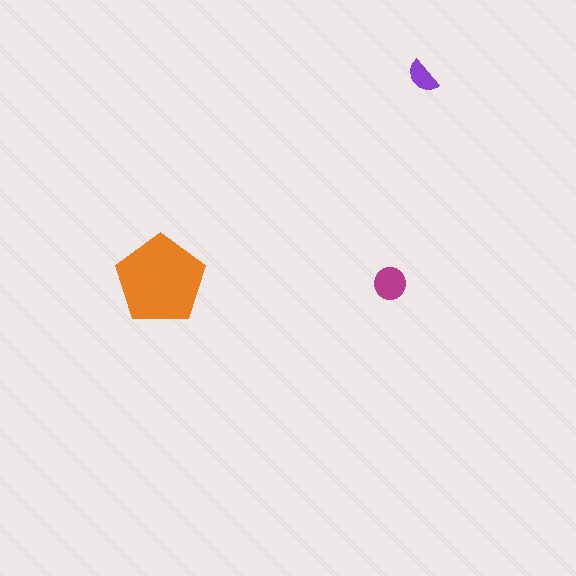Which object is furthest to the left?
The orange pentagon is leftmost.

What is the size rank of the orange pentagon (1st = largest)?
1st.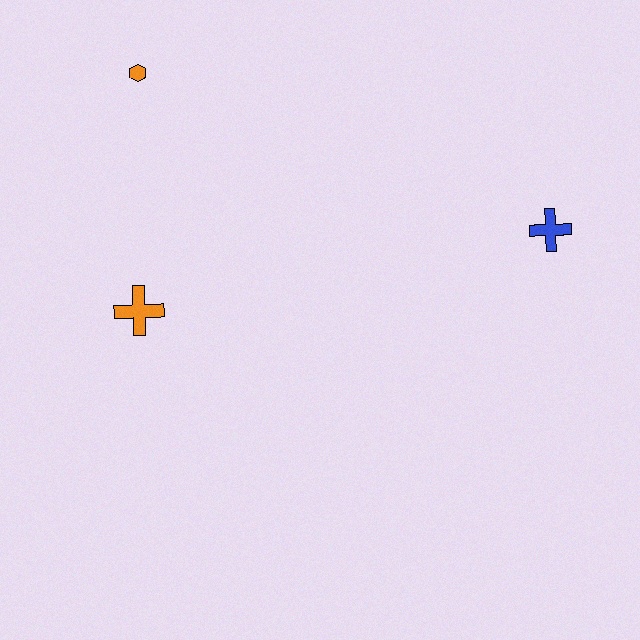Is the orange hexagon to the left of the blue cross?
Yes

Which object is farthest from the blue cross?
The orange hexagon is farthest from the blue cross.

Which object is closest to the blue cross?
The orange cross is closest to the blue cross.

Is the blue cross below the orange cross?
No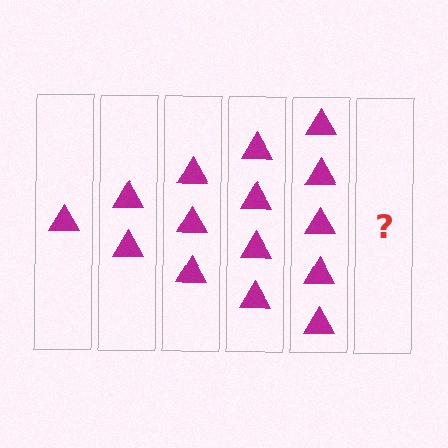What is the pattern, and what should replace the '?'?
The pattern is that each step adds one more triangle. The '?' should be 6 triangles.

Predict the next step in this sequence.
The next step is 6 triangles.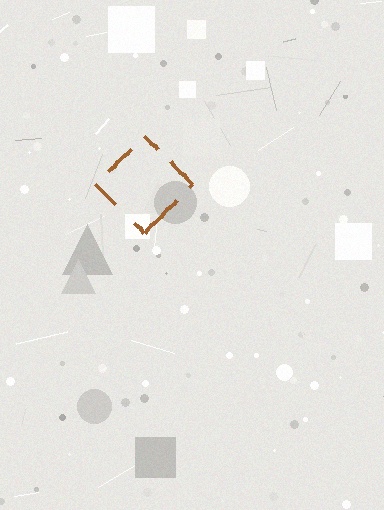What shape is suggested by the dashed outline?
The dashed outline suggests a diamond.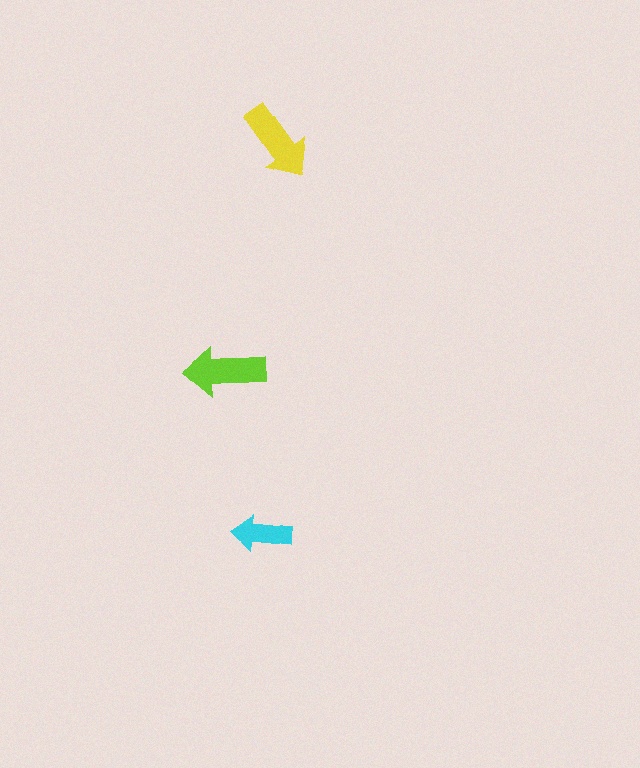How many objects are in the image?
There are 3 objects in the image.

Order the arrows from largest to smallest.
the lime one, the yellow one, the cyan one.